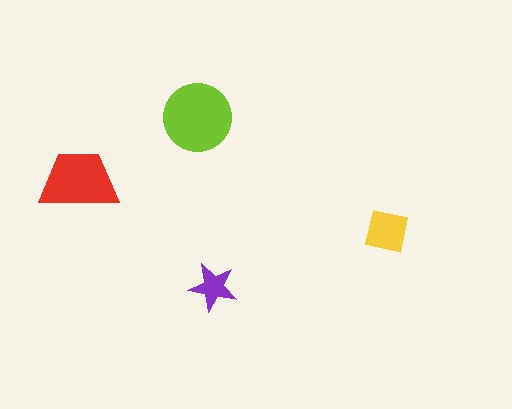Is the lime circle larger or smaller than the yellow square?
Larger.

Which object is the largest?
The lime circle.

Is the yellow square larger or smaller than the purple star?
Larger.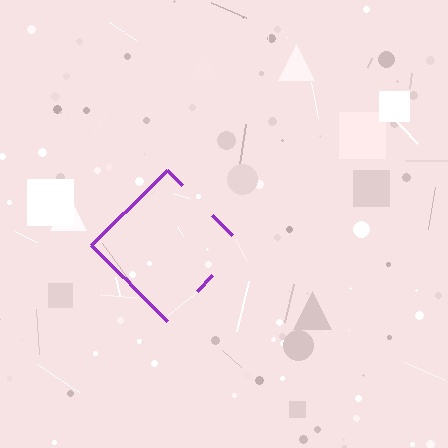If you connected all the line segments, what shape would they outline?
They would outline a diamond.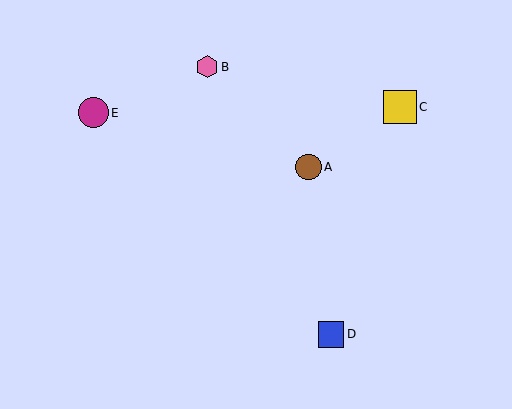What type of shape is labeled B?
Shape B is a pink hexagon.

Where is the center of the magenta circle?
The center of the magenta circle is at (94, 113).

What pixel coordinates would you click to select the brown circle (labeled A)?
Click at (309, 167) to select the brown circle A.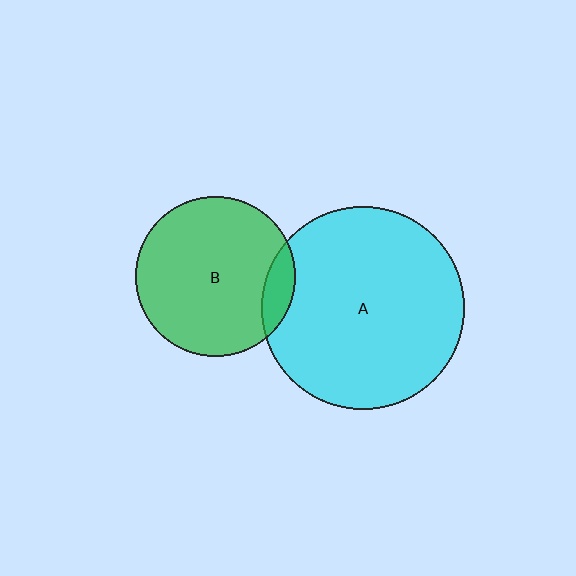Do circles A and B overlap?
Yes.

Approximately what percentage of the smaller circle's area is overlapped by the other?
Approximately 10%.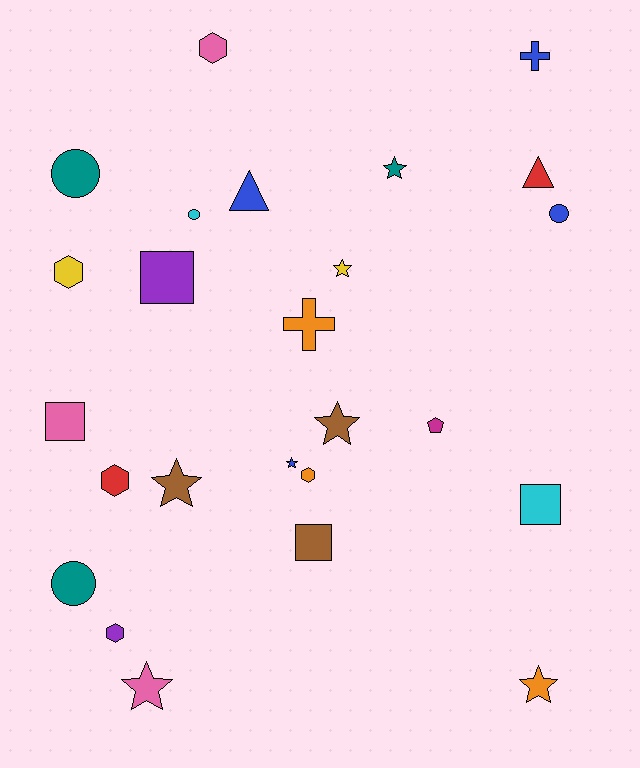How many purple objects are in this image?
There are 2 purple objects.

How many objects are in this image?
There are 25 objects.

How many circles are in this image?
There are 4 circles.